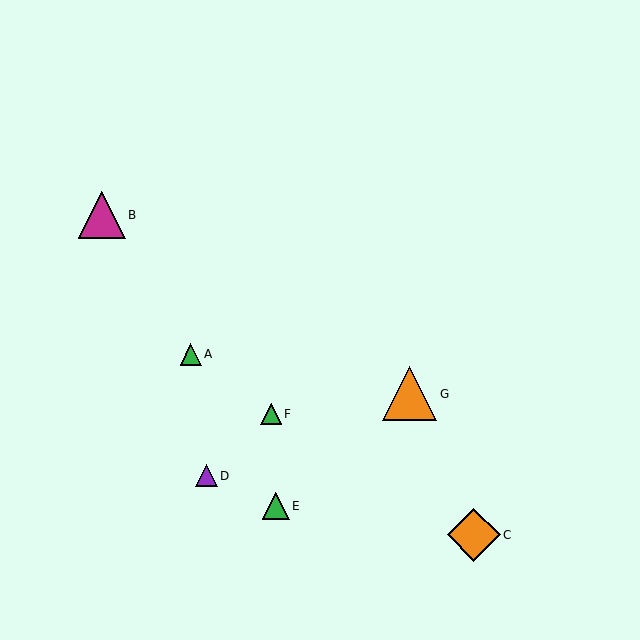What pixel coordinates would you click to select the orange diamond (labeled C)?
Click at (474, 535) to select the orange diamond C.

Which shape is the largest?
The orange triangle (labeled G) is the largest.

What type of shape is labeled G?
Shape G is an orange triangle.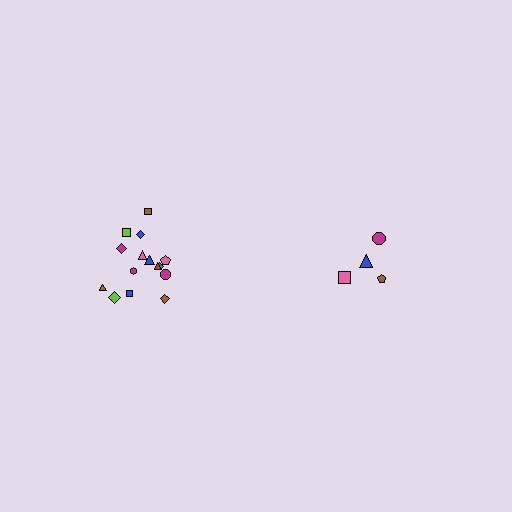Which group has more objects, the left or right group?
The left group.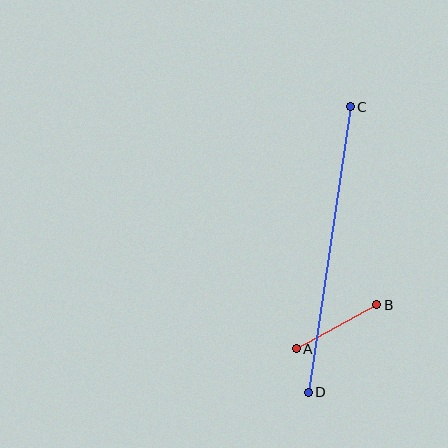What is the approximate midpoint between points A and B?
The midpoint is at approximately (337, 327) pixels.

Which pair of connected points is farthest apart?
Points C and D are farthest apart.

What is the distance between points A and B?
The distance is approximately 92 pixels.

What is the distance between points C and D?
The distance is approximately 289 pixels.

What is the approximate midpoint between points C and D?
The midpoint is at approximately (329, 250) pixels.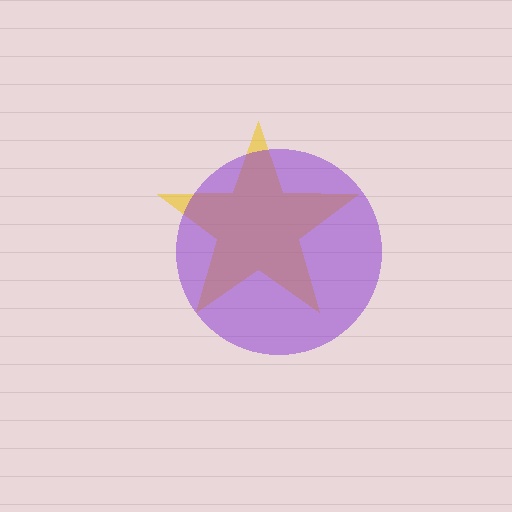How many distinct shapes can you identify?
There are 2 distinct shapes: a yellow star, a purple circle.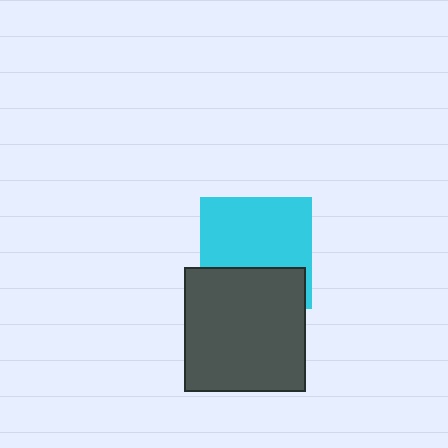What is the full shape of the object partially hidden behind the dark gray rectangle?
The partially hidden object is a cyan square.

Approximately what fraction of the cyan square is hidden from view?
Roughly 35% of the cyan square is hidden behind the dark gray rectangle.